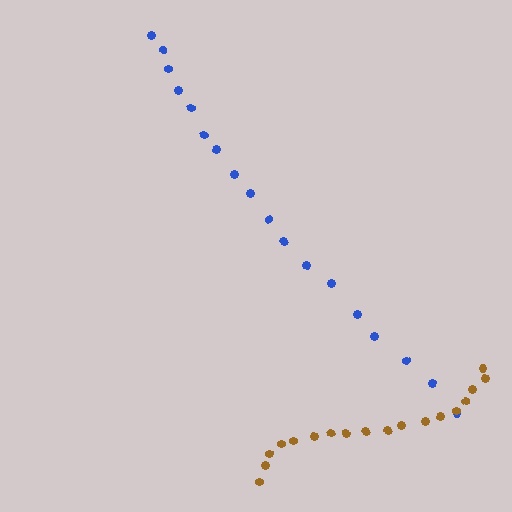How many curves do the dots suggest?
There are 2 distinct paths.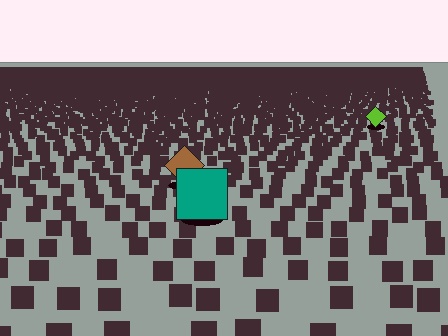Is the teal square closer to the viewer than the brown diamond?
Yes. The teal square is closer — you can tell from the texture gradient: the ground texture is coarser near it.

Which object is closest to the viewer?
The teal square is closest. The texture marks near it are larger and more spread out.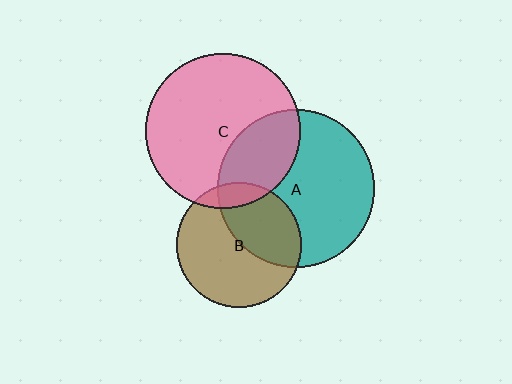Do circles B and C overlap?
Yes.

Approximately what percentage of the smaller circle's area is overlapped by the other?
Approximately 10%.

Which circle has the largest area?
Circle A (teal).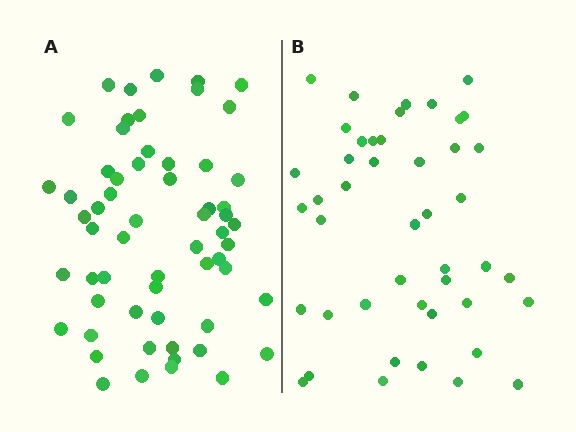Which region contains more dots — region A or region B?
Region A (the left region) has more dots.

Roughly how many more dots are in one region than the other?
Region A has approximately 15 more dots than region B.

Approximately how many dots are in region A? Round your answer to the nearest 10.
About 60 dots.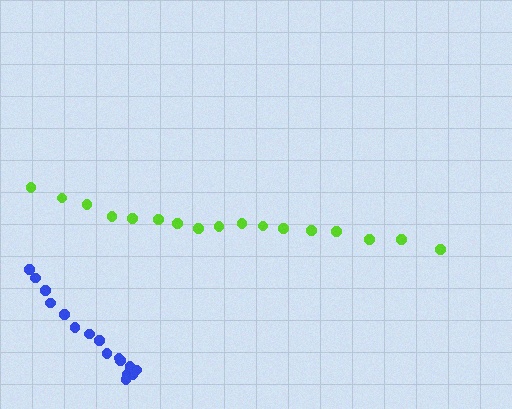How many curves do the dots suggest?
There are 2 distinct paths.